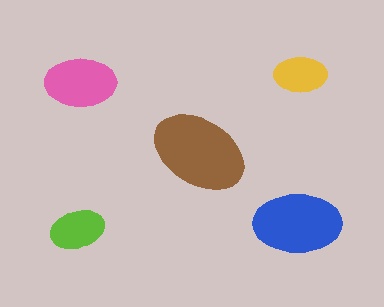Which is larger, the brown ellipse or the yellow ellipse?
The brown one.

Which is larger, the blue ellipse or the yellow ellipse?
The blue one.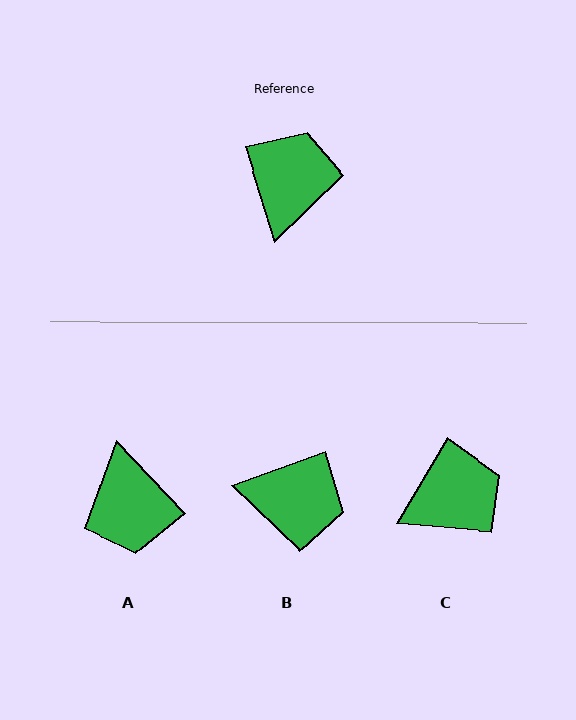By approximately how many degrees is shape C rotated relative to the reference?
Approximately 49 degrees clockwise.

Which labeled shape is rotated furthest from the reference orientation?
A, about 154 degrees away.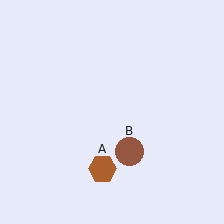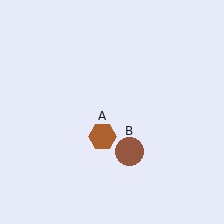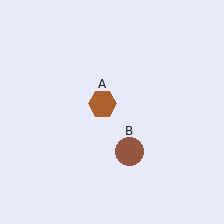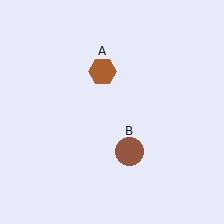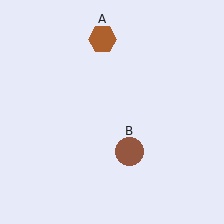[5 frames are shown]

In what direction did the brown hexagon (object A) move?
The brown hexagon (object A) moved up.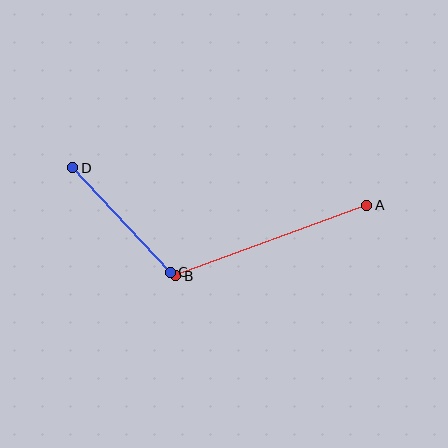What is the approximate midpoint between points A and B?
The midpoint is at approximately (271, 240) pixels.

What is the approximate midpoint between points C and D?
The midpoint is at approximately (122, 220) pixels.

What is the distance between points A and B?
The distance is approximately 204 pixels.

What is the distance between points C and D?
The distance is approximately 143 pixels.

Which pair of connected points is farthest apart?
Points A and B are farthest apart.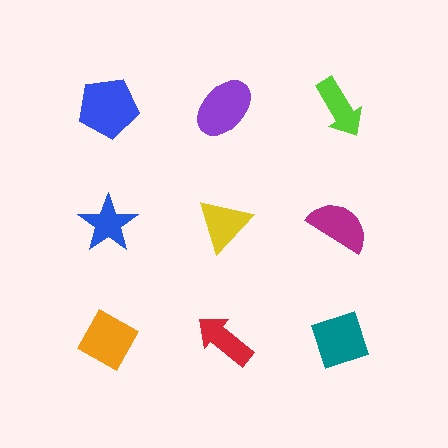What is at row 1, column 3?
A lime arrow.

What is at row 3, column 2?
A red arrow.